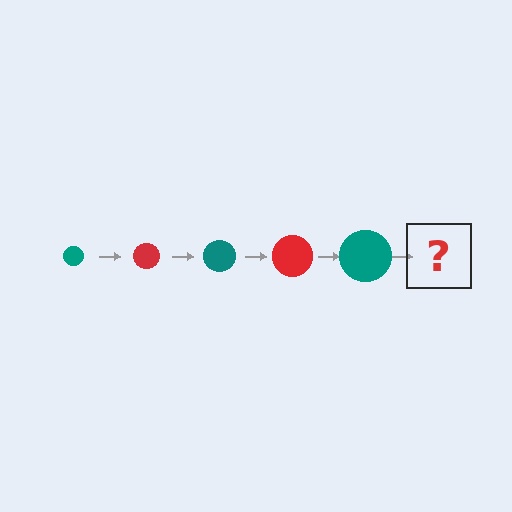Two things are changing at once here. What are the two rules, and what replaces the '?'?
The two rules are that the circle grows larger each step and the color cycles through teal and red. The '?' should be a red circle, larger than the previous one.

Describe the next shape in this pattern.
It should be a red circle, larger than the previous one.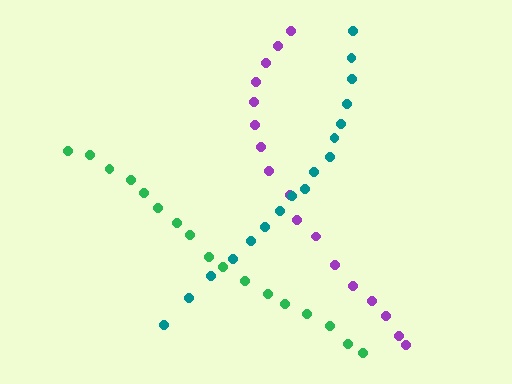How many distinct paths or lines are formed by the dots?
There are 3 distinct paths.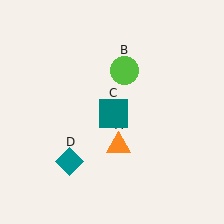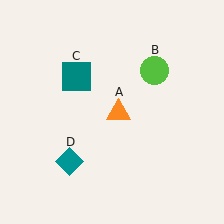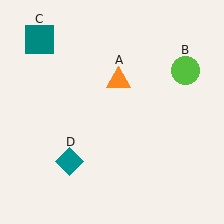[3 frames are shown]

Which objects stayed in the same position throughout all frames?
Teal diamond (object D) remained stationary.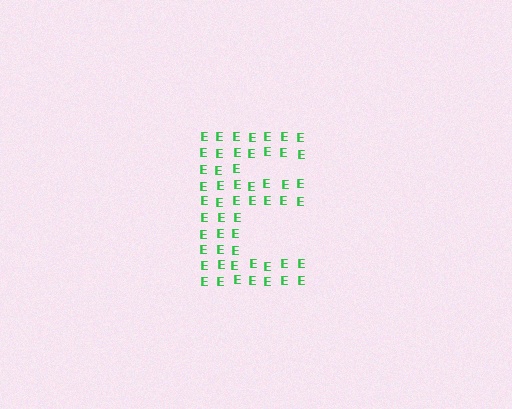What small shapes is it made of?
It is made of small letter E's.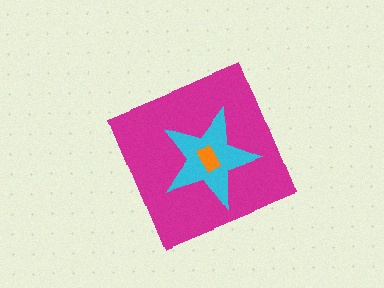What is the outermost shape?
The magenta diamond.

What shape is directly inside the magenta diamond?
The cyan star.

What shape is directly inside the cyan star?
The orange rectangle.